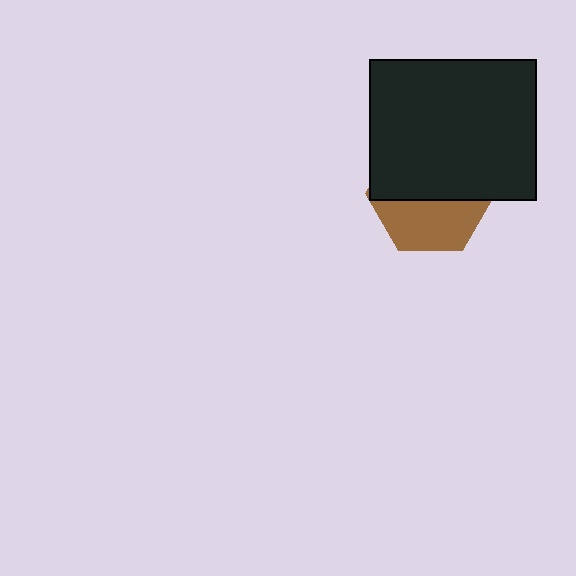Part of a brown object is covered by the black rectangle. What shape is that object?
It is a hexagon.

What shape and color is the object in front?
The object in front is a black rectangle.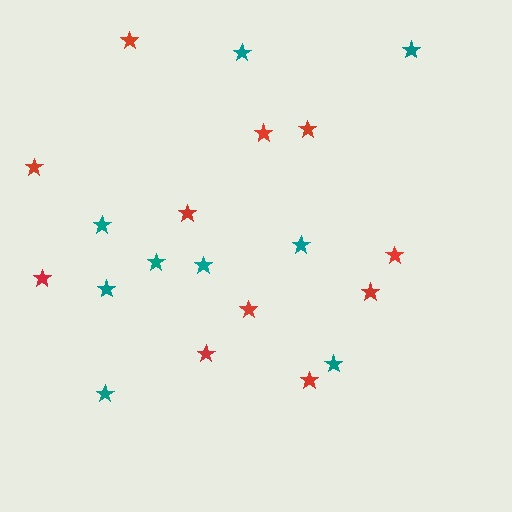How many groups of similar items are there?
There are 2 groups: one group of red stars (11) and one group of teal stars (9).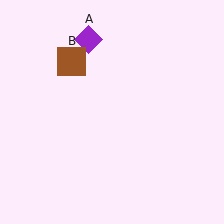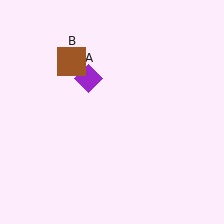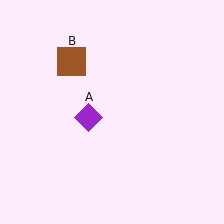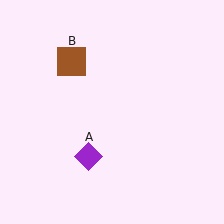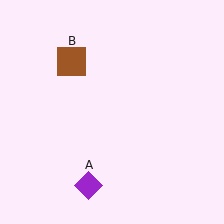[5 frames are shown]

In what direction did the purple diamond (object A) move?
The purple diamond (object A) moved down.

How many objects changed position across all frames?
1 object changed position: purple diamond (object A).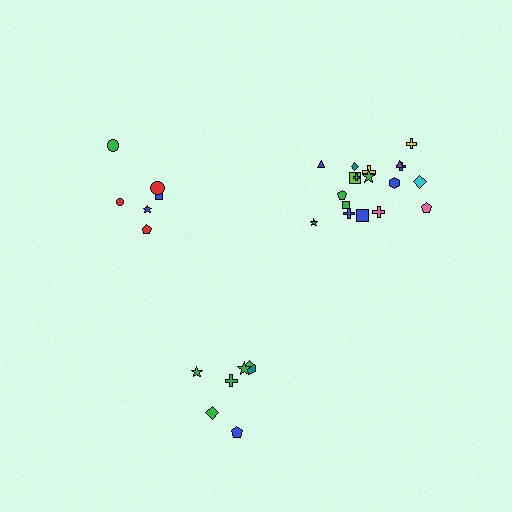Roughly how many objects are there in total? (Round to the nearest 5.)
Roughly 30 objects in total.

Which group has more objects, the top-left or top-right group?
The top-right group.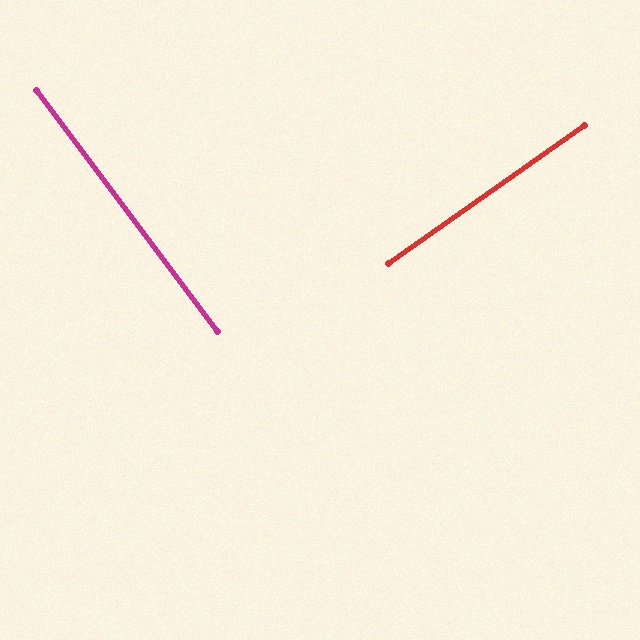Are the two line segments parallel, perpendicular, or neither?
Perpendicular — they meet at approximately 88°.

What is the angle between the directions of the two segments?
Approximately 88 degrees.